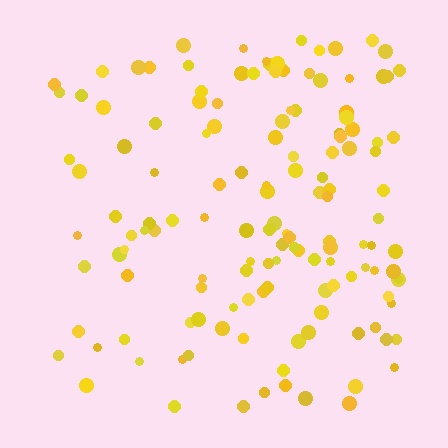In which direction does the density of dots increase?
From left to right, with the right side densest.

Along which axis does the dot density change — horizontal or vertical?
Horizontal.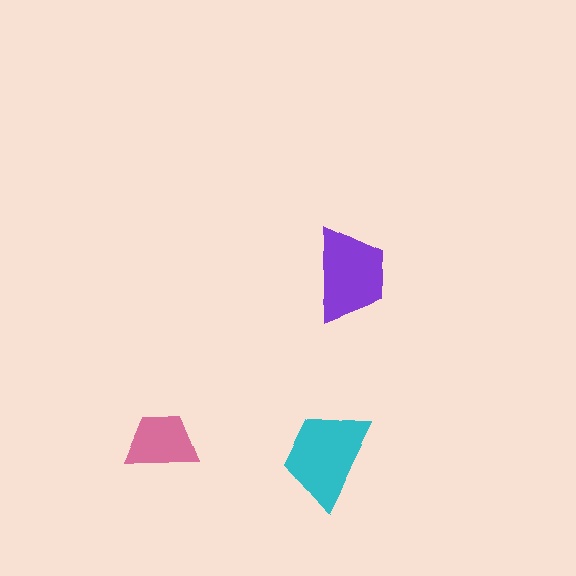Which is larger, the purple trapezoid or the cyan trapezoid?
The cyan one.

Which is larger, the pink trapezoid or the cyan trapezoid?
The cyan one.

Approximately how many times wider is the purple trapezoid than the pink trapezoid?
About 1.5 times wider.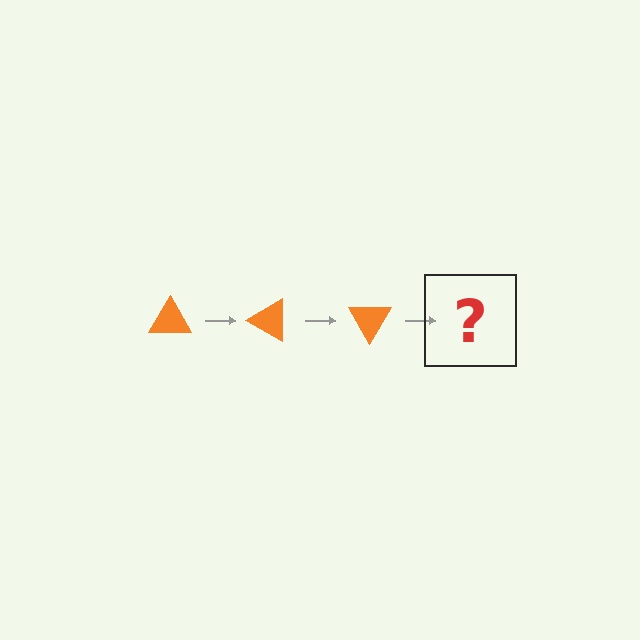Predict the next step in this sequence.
The next step is an orange triangle rotated 90 degrees.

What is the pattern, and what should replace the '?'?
The pattern is that the triangle rotates 30 degrees each step. The '?' should be an orange triangle rotated 90 degrees.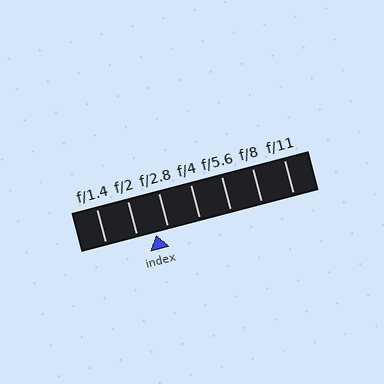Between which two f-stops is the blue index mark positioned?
The index mark is between f/2 and f/2.8.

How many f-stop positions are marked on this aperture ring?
There are 7 f-stop positions marked.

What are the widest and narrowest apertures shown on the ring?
The widest aperture shown is f/1.4 and the narrowest is f/11.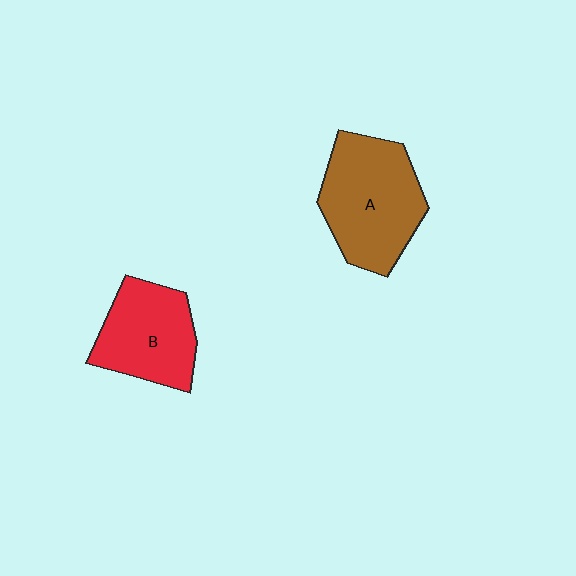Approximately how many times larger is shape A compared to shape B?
Approximately 1.3 times.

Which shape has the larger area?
Shape A (brown).